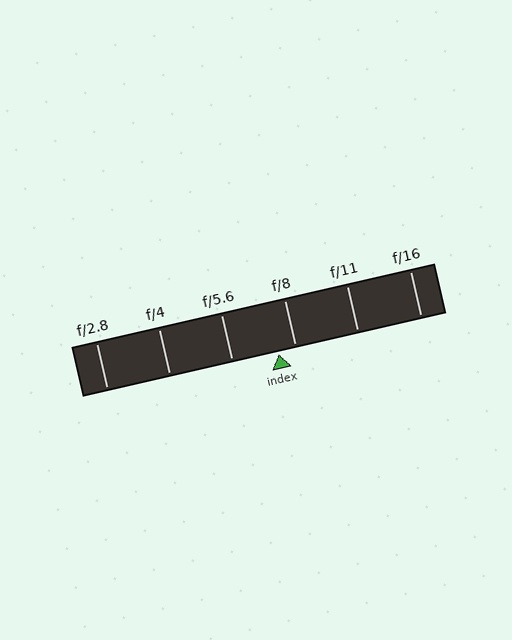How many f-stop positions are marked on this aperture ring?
There are 6 f-stop positions marked.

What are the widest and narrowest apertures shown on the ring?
The widest aperture shown is f/2.8 and the narrowest is f/16.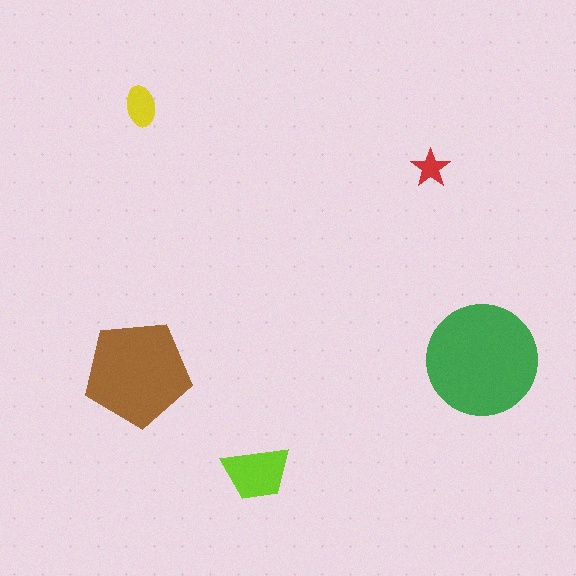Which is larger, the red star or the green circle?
The green circle.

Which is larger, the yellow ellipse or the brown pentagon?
The brown pentagon.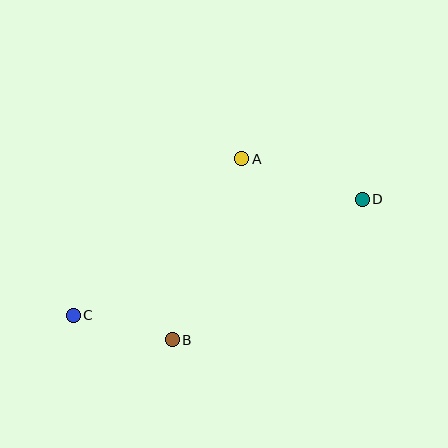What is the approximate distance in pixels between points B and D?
The distance between B and D is approximately 236 pixels.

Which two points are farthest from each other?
Points C and D are farthest from each other.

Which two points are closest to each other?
Points B and C are closest to each other.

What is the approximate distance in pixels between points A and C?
The distance between A and C is approximately 230 pixels.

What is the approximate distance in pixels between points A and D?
The distance between A and D is approximately 127 pixels.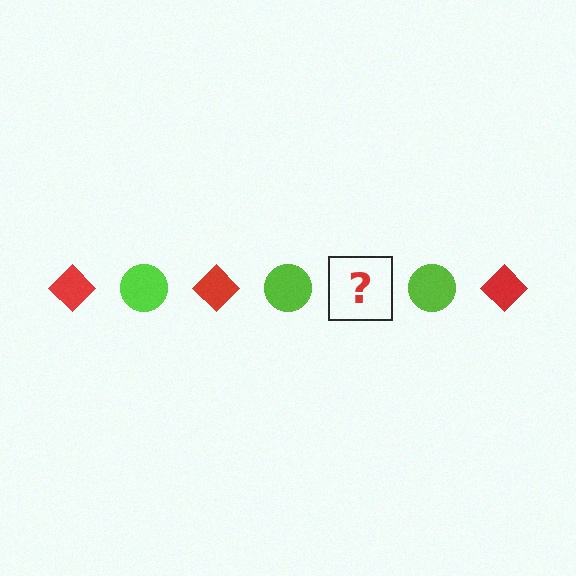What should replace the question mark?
The question mark should be replaced with a red diamond.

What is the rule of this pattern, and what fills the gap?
The rule is that the pattern alternates between red diamond and lime circle. The gap should be filled with a red diamond.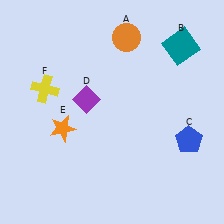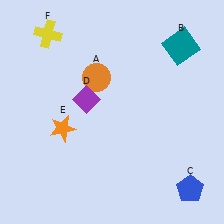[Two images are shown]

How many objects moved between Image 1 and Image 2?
3 objects moved between the two images.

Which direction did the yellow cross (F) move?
The yellow cross (F) moved up.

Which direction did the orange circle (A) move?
The orange circle (A) moved down.